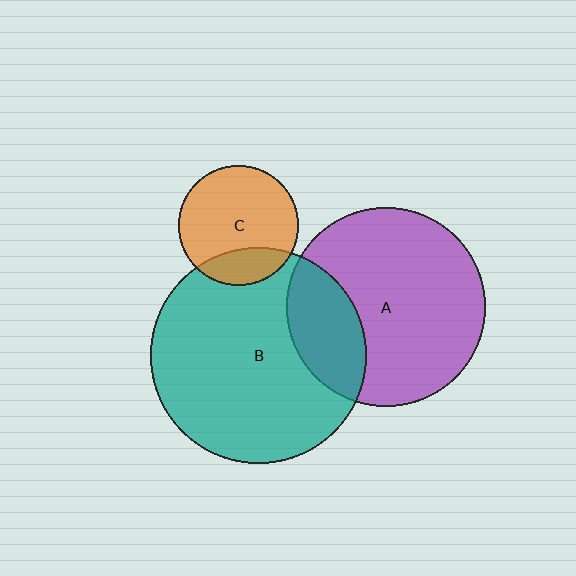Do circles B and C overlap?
Yes.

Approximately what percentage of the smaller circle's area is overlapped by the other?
Approximately 20%.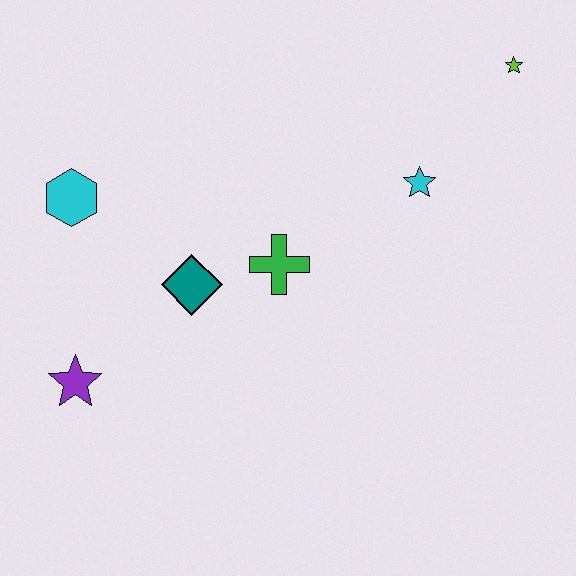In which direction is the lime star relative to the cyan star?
The lime star is above the cyan star.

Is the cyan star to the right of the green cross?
Yes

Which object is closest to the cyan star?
The lime star is closest to the cyan star.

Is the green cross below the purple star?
No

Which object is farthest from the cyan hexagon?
The lime star is farthest from the cyan hexagon.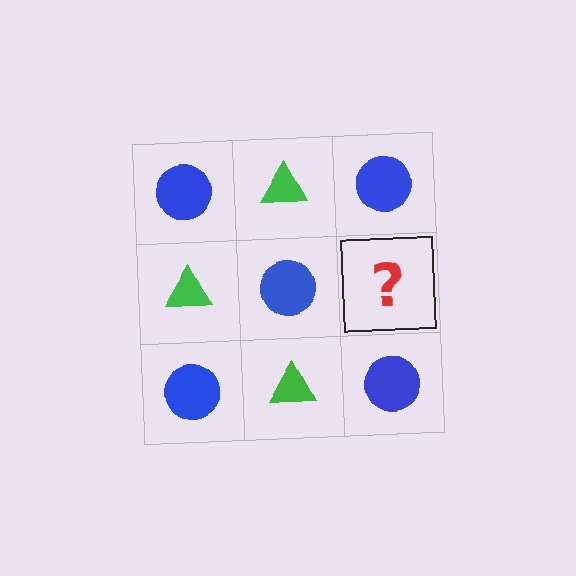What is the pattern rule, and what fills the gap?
The rule is that it alternates blue circle and green triangle in a checkerboard pattern. The gap should be filled with a green triangle.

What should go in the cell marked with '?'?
The missing cell should contain a green triangle.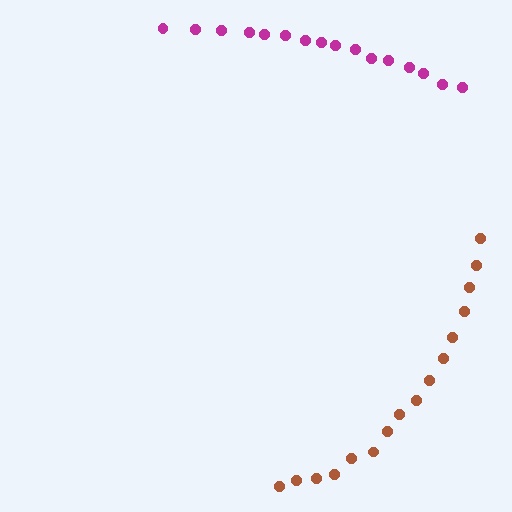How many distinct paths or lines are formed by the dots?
There are 2 distinct paths.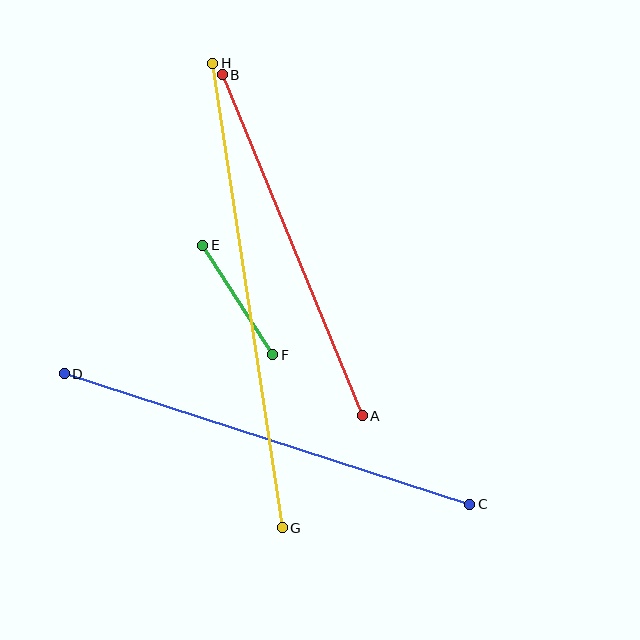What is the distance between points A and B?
The distance is approximately 369 pixels.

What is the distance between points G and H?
The distance is approximately 470 pixels.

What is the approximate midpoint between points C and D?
The midpoint is at approximately (267, 439) pixels.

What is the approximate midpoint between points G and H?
The midpoint is at approximately (248, 295) pixels.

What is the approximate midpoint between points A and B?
The midpoint is at approximately (292, 245) pixels.